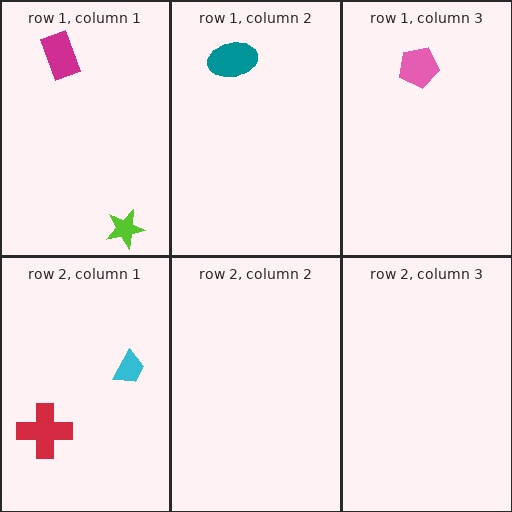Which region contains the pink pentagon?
The row 1, column 3 region.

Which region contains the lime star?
The row 1, column 1 region.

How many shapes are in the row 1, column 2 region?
1.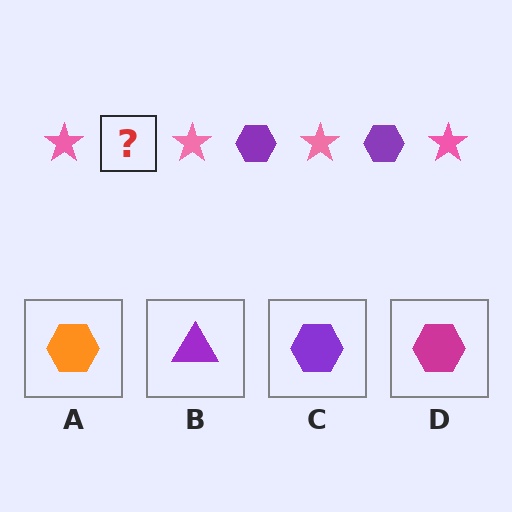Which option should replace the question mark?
Option C.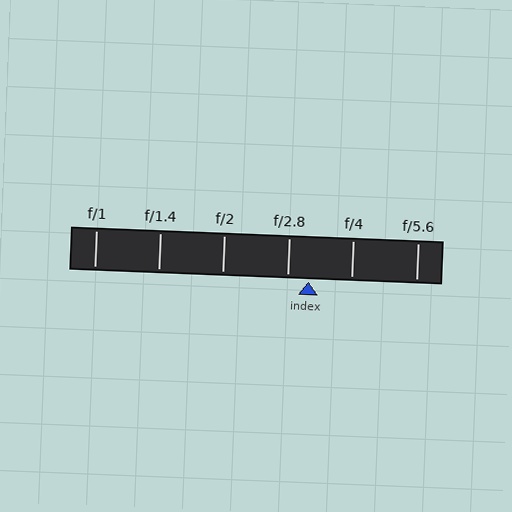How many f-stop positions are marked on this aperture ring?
There are 6 f-stop positions marked.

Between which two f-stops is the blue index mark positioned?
The index mark is between f/2.8 and f/4.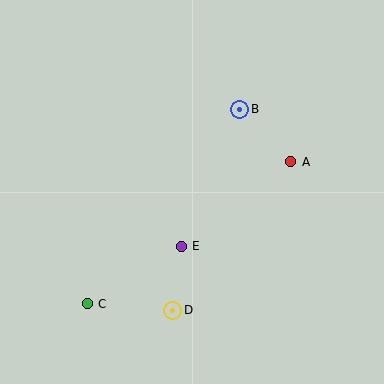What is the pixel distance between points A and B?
The distance between A and B is 73 pixels.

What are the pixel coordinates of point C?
Point C is at (87, 304).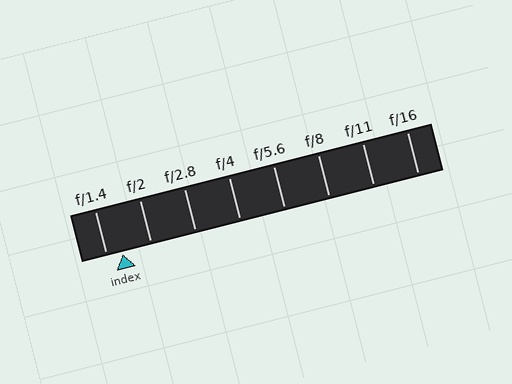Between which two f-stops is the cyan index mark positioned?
The index mark is between f/1.4 and f/2.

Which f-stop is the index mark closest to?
The index mark is closest to f/1.4.